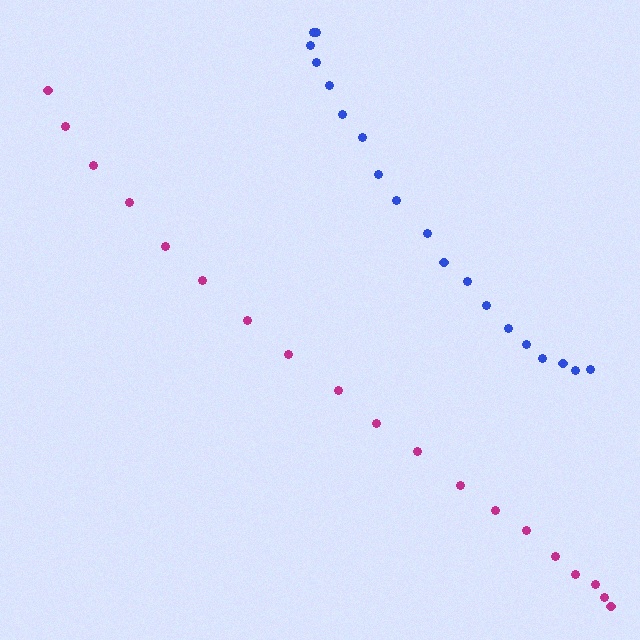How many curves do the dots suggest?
There are 2 distinct paths.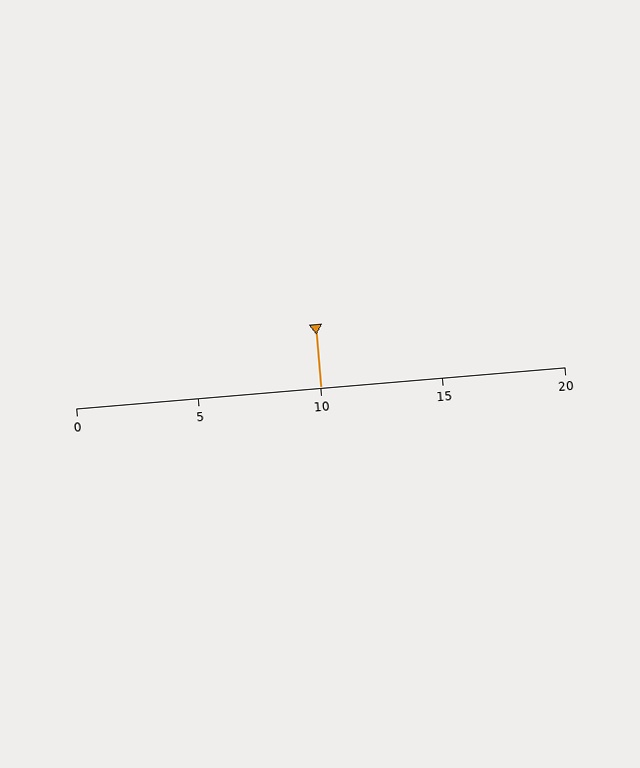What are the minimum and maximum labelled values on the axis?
The axis runs from 0 to 20.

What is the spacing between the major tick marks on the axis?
The major ticks are spaced 5 apart.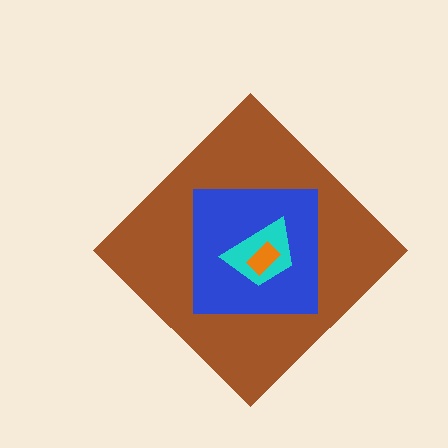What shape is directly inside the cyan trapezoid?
The orange rectangle.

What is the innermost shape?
The orange rectangle.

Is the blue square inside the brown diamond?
Yes.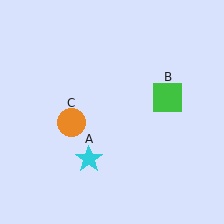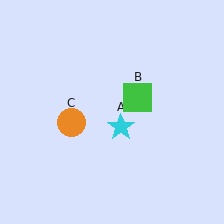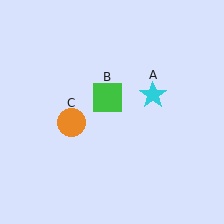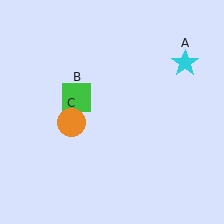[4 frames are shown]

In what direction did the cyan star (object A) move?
The cyan star (object A) moved up and to the right.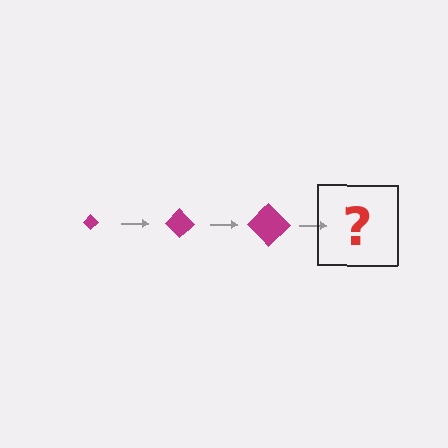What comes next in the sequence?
The next element should be a magenta diamond, larger than the previous one.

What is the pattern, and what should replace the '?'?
The pattern is that the diamond gets progressively larger each step. The '?' should be a magenta diamond, larger than the previous one.